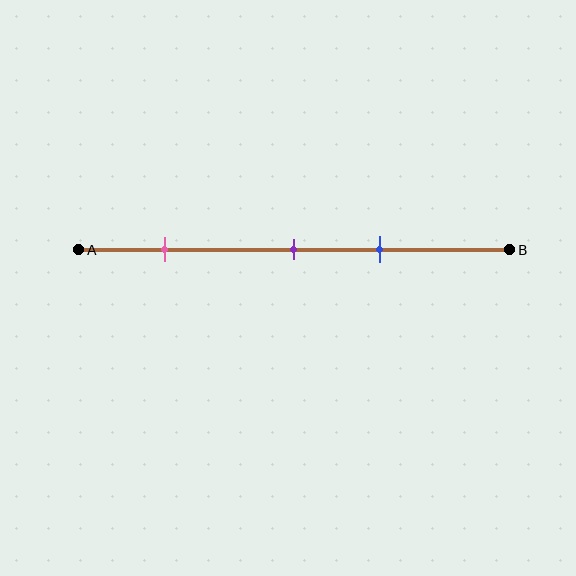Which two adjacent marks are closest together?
The purple and blue marks are the closest adjacent pair.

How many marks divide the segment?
There are 3 marks dividing the segment.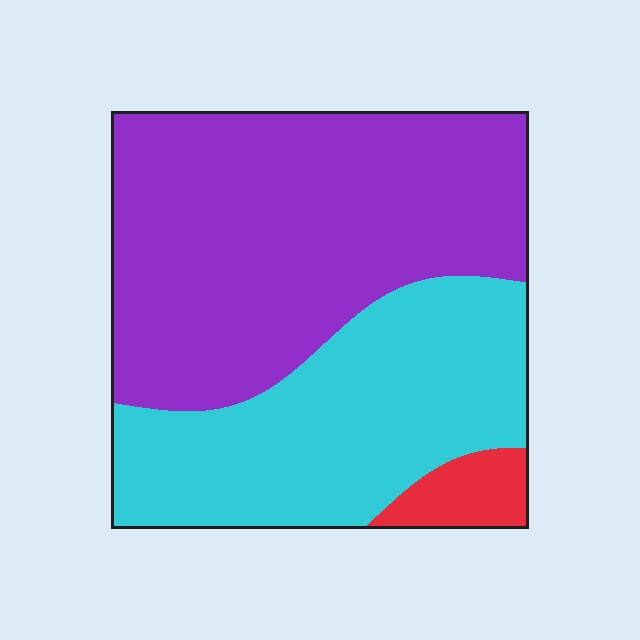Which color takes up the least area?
Red, at roughly 5%.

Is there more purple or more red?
Purple.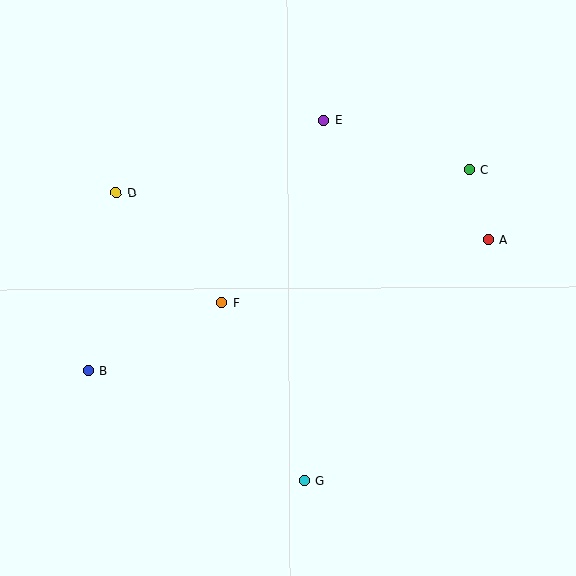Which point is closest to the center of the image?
Point F at (222, 303) is closest to the center.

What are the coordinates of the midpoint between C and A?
The midpoint between C and A is at (479, 205).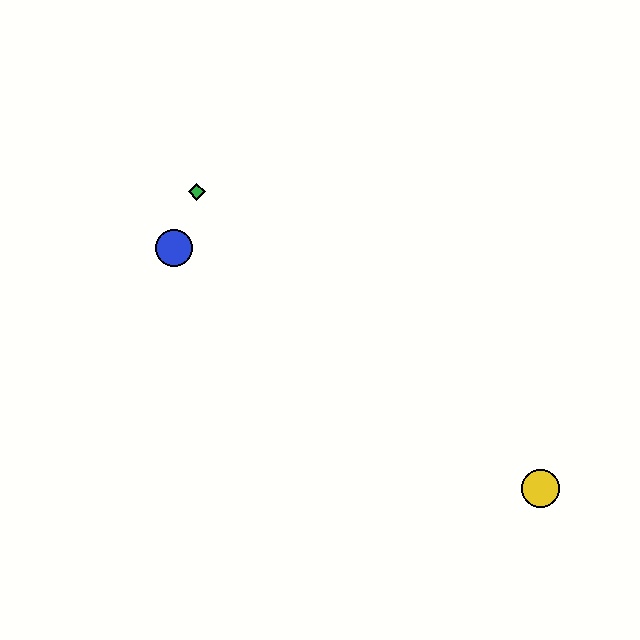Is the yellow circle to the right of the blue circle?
Yes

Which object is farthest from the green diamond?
The yellow circle is farthest from the green diamond.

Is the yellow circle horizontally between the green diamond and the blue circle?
No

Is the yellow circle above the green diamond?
No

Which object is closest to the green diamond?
The blue circle is closest to the green diamond.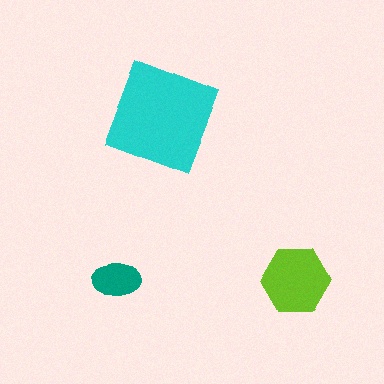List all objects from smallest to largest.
The teal ellipse, the lime hexagon, the cyan diamond.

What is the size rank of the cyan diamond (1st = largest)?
1st.